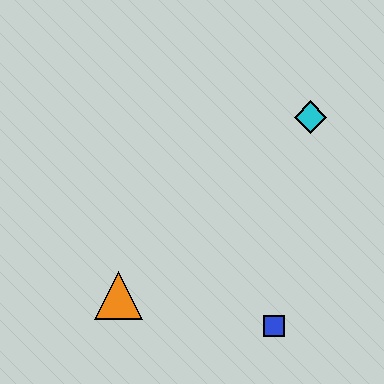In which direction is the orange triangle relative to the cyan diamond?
The orange triangle is to the left of the cyan diamond.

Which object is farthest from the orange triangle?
The cyan diamond is farthest from the orange triangle.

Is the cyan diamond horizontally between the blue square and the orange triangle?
No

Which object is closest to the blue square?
The orange triangle is closest to the blue square.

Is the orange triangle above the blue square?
Yes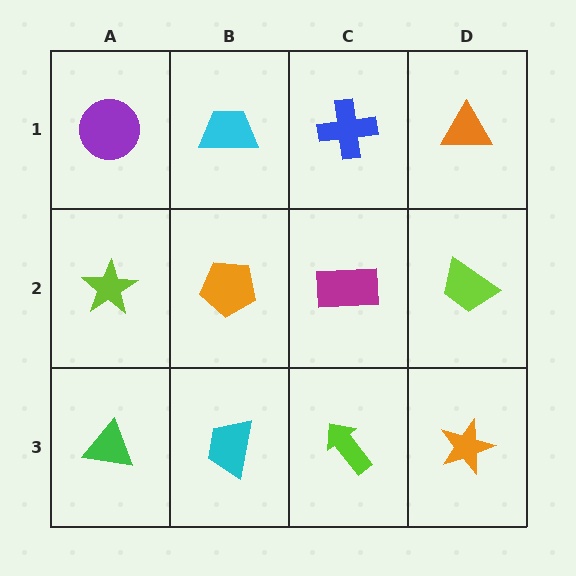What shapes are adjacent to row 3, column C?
A magenta rectangle (row 2, column C), a cyan trapezoid (row 3, column B), an orange star (row 3, column D).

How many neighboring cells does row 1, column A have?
2.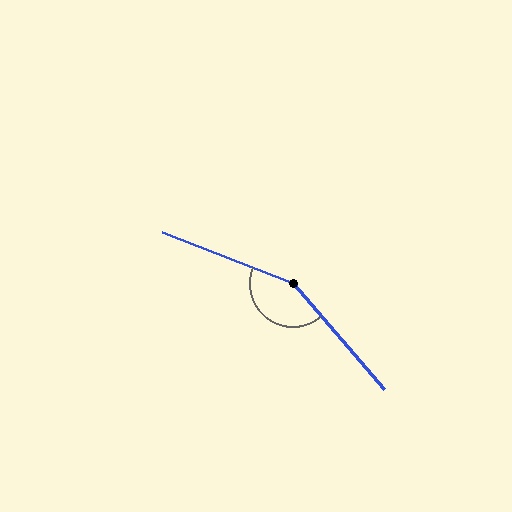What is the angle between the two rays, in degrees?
Approximately 152 degrees.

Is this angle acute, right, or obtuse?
It is obtuse.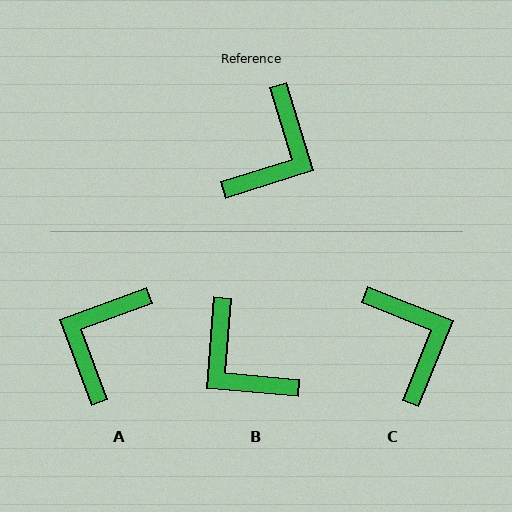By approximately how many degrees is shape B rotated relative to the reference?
Approximately 112 degrees clockwise.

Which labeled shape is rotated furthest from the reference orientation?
A, about 177 degrees away.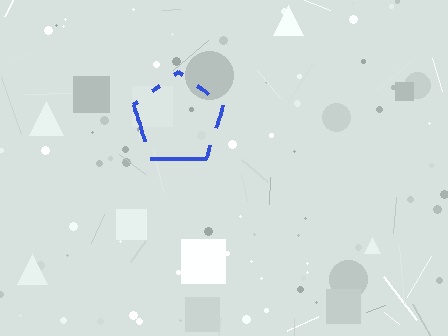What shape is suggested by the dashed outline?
The dashed outline suggests a pentagon.